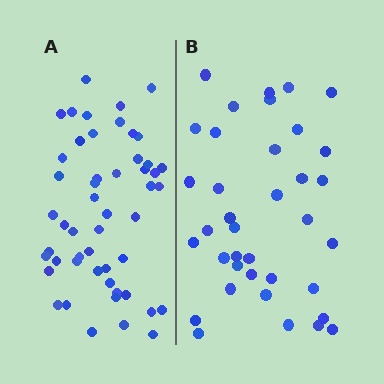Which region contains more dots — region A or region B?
Region A (the left region) has more dots.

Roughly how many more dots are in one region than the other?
Region A has approximately 15 more dots than region B.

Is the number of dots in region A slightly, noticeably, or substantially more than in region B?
Region A has noticeably more, but not dramatically so. The ratio is roughly 1.4 to 1.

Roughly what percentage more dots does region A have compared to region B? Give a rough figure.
About 40% more.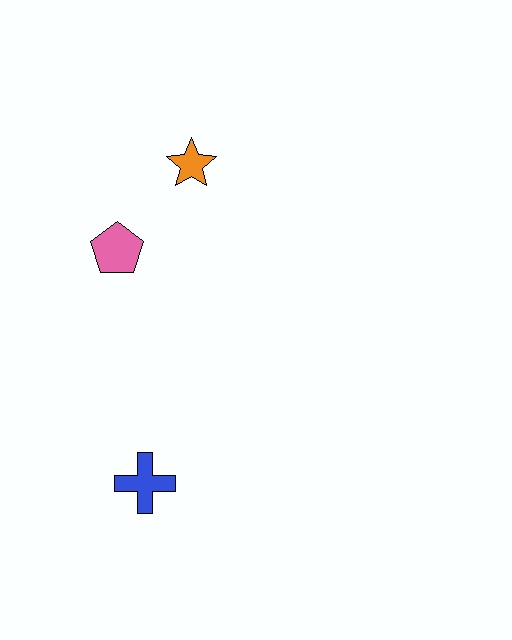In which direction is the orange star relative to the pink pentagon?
The orange star is above the pink pentagon.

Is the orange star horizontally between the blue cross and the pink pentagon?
No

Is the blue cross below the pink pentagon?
Yes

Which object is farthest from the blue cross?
The orange star is farthest from the blue cross.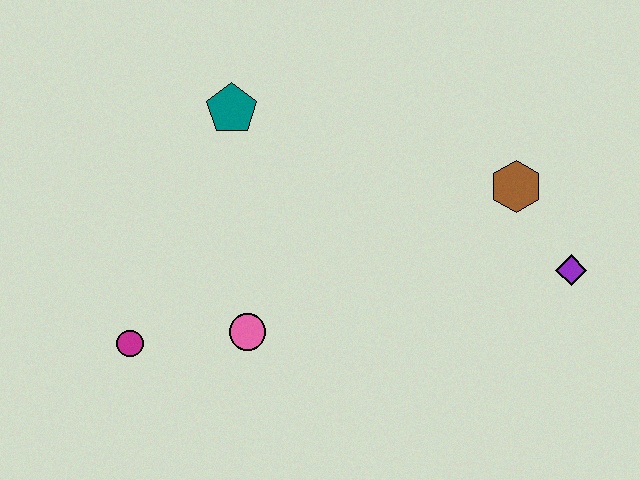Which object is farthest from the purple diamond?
The magenta circle is farthest from the purple diamond.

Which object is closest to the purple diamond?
The brown hexagon is closest to the purple diamond.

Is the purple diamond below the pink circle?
No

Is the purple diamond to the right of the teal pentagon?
Yes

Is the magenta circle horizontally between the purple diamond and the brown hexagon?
No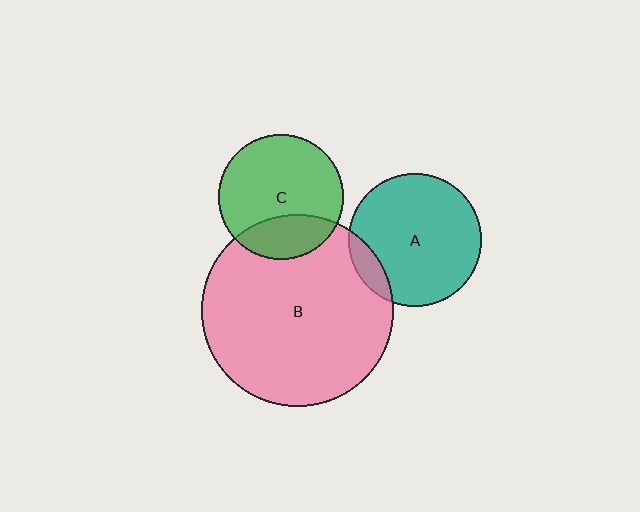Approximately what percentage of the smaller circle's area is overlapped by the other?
Approximately 10%.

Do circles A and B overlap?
Yes.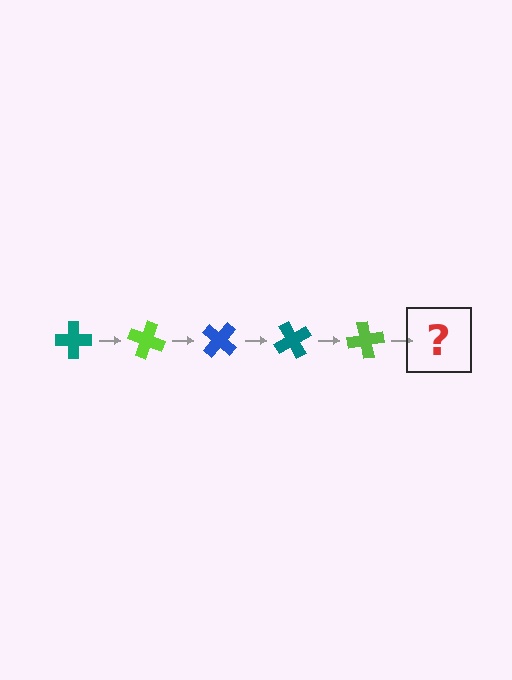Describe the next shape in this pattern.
It should be a blue cross, rotated 100 degrees from the start.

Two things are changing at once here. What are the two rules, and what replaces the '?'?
The two rules are that it rotates 20 degrees each step and the color cycles through teal, lime, and blue. The '?' should be a blue cross, rotated 100 degrees from the start.